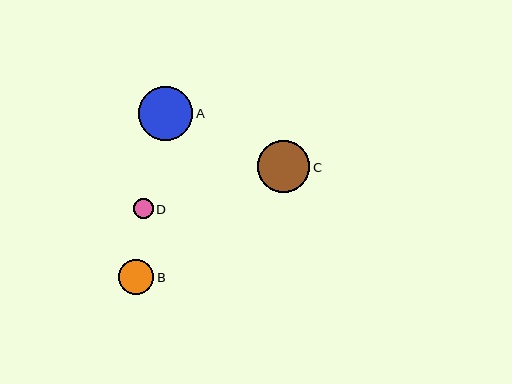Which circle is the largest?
Circle A is the largest with a size of approximately 54 pixels.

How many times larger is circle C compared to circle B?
Circle C is approximately 1.5 times the size of circle B.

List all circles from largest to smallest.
From largest to smallest: A, C, B, D.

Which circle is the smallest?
Circle D is the smallest with a size of approximately 20 pixels.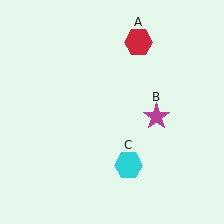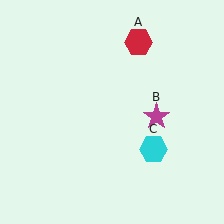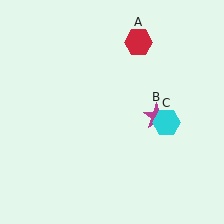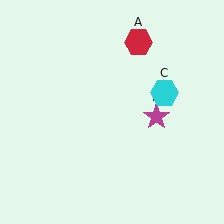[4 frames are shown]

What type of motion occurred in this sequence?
The cyan hexagon (object C) rotated counterclockwise around the center of the scene.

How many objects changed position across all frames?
1 object changed position: cyan hexagon (object C).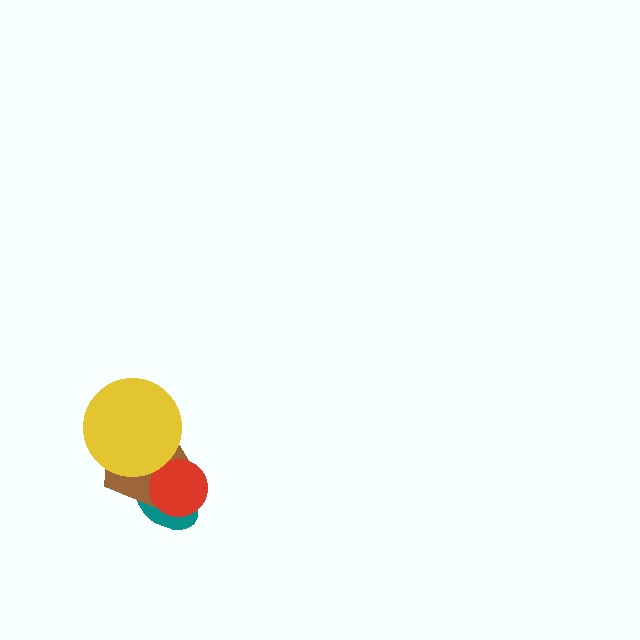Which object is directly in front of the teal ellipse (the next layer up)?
The brown pentagon is directly in front of the teal ellipse.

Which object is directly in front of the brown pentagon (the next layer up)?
The red circle is directly in front of the brown pentagon.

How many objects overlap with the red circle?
2 objects overlap with the red circle.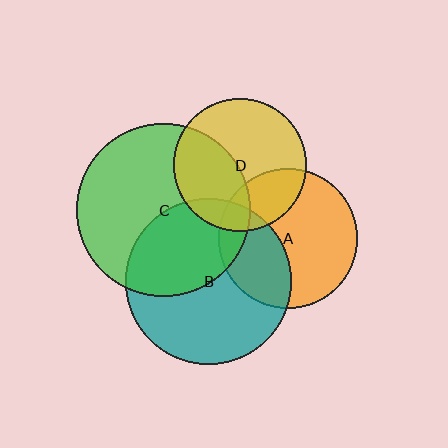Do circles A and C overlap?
Yes.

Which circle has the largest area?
Circle C (green).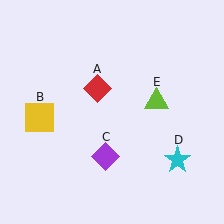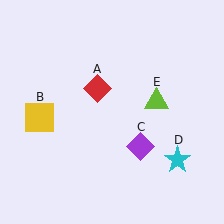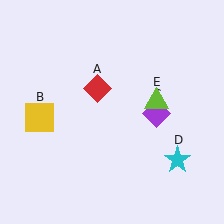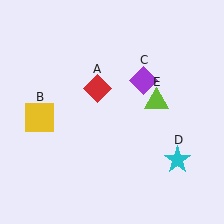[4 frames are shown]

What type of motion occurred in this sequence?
The purple diamond (object C) rotated counterclockwise around the center of the scene.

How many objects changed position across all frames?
1 object changed position: purple diamond (object C).